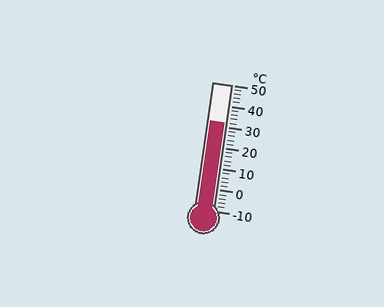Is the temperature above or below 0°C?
The temperature is above 0°C.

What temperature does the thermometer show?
The thermometer shows approximately 32°C.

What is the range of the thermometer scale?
The thermometer scale ranges from -10°C to 50°C.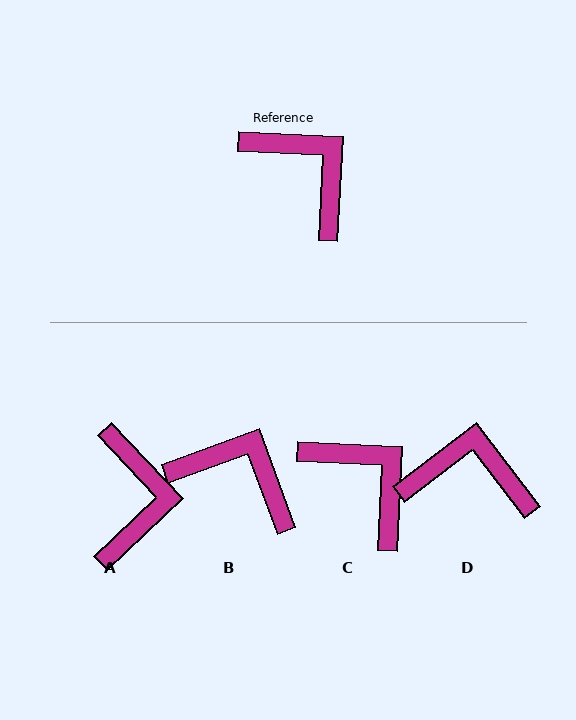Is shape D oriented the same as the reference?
No, it is off by about 40 degrees.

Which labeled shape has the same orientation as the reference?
C.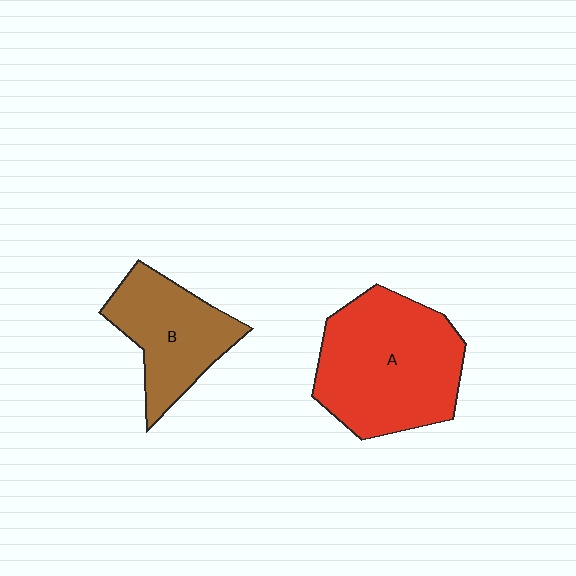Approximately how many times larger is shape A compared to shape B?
Approximately 1.6 times.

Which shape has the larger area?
Shape A (red).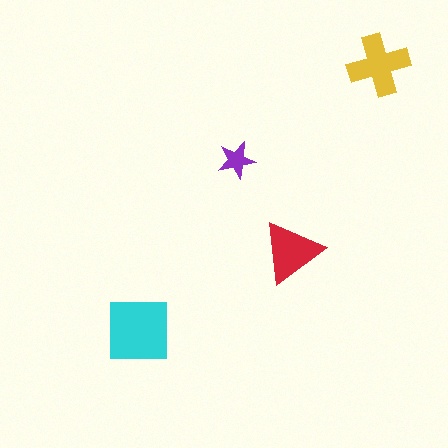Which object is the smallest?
The purple star.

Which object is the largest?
The cyan square.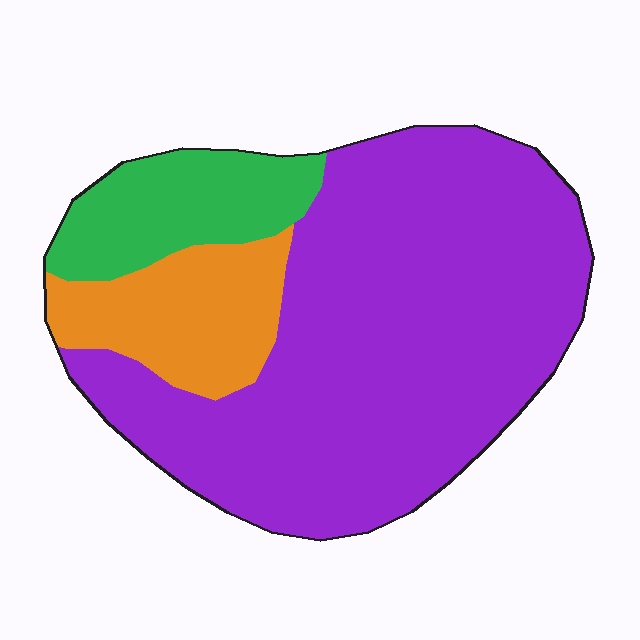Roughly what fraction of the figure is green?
Green covers 14% of the figure.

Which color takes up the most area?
Purple, at roughly 70%.